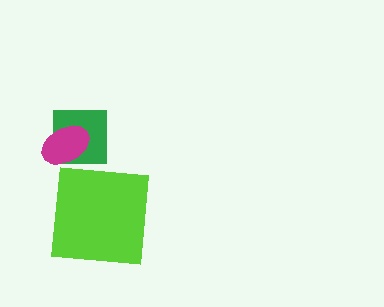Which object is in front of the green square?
The magenta ellipse is in front of the green square.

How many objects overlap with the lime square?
0 objects overlap with the lime square.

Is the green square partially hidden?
Yes, it is partially covered by another shape.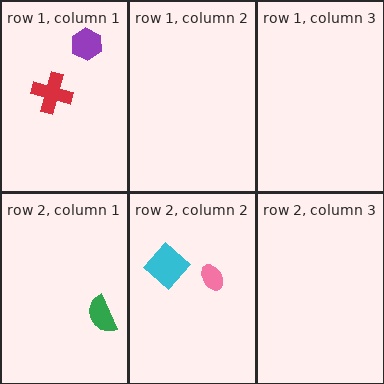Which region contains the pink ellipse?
The row 2, column 2 region.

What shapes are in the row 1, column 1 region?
The purple hexagon, the red cross.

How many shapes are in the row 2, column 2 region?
2.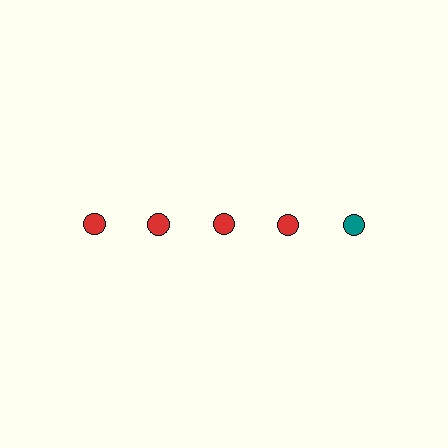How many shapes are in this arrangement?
There are 5 shapes arranged in a grid pattern.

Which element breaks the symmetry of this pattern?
The teal circle in the top row, rightmost column breaks the symmetry. All other shapes are red circles.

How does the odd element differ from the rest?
It has a different color: teal instead of red.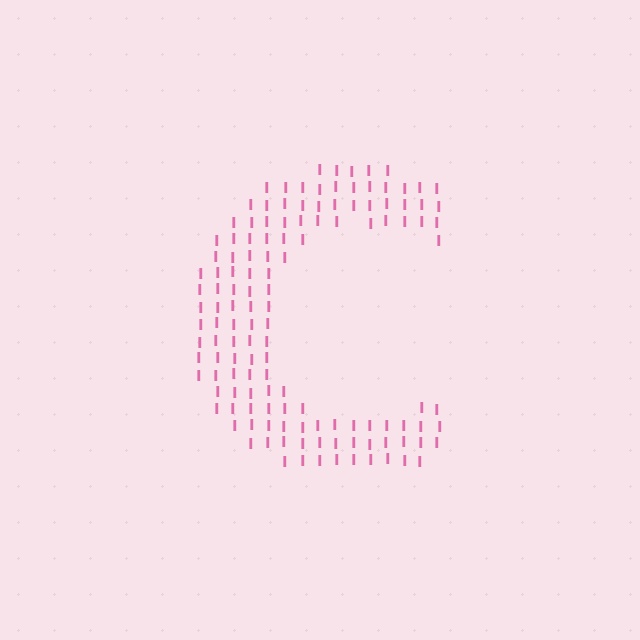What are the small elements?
The small elements are letter I's.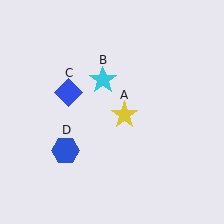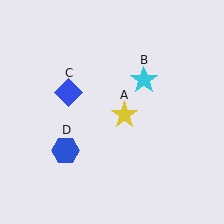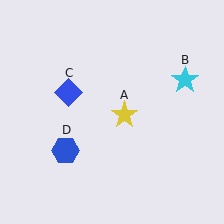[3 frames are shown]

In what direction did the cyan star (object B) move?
The cyan star (object B) moved right.